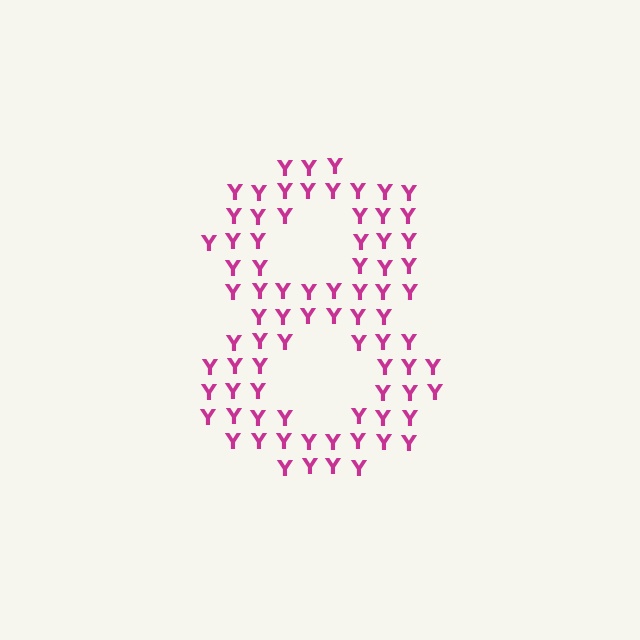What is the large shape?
The large shape is the digit 8.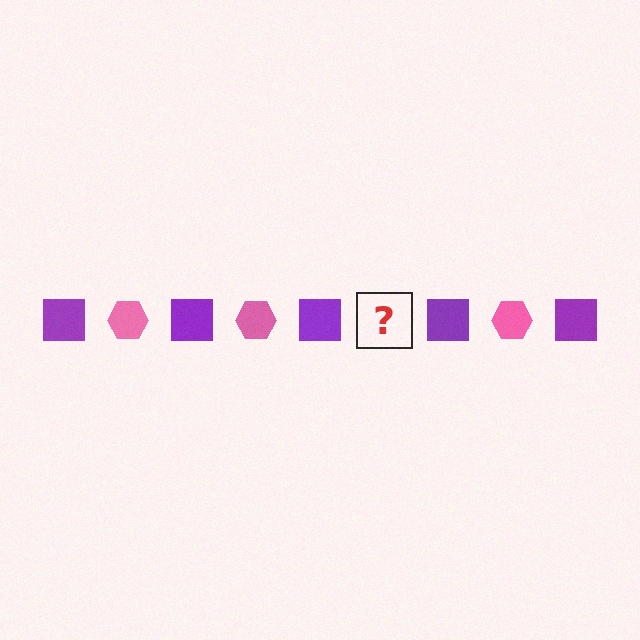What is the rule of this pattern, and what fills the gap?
The rule is that the pattern alternates between purple square and pink hexagon. The gap should be filled with a pink hexagon.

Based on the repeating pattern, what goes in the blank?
The blank should be a pink hexagon.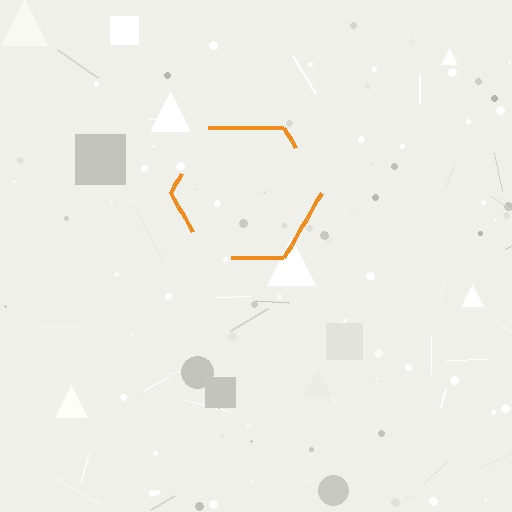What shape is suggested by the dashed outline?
The dashed outline suggests a hexagon.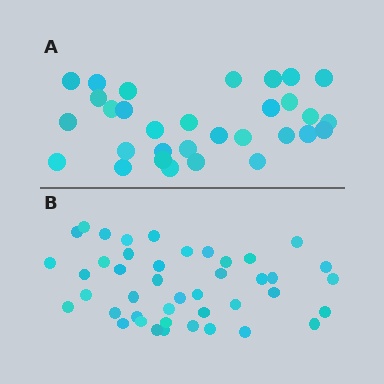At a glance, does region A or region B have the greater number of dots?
Region B (the bottom region) has more dots.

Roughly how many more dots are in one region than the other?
Region B has roughly 12 or so more dots than region A.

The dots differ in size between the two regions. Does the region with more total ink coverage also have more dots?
No. Region A has more total ink coverage because its dots are larger, but region B actually contains more individual dots. Total area can be misleading — the number of items is what matters here.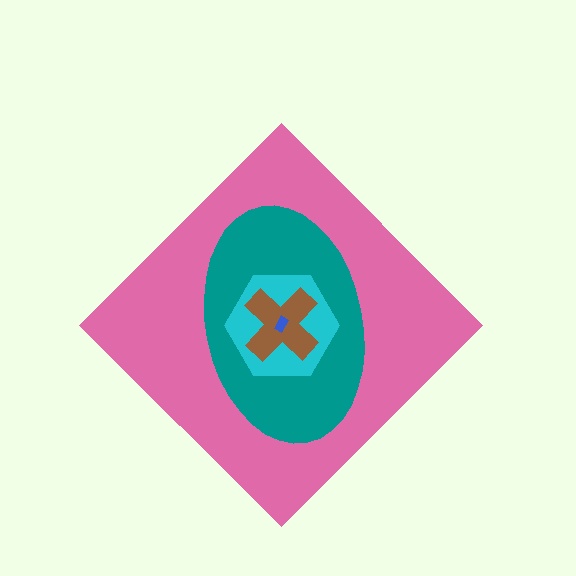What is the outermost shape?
The pink diamond.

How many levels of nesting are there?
5.